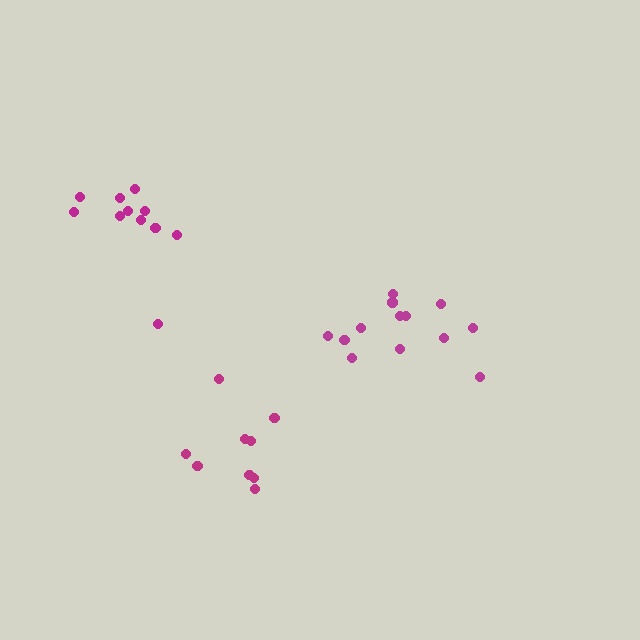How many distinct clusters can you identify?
There are 3 distinct clusters.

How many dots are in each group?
Group 1: 13 dots, Group 2: 9 dots, Group 3: 11 dots (33 total).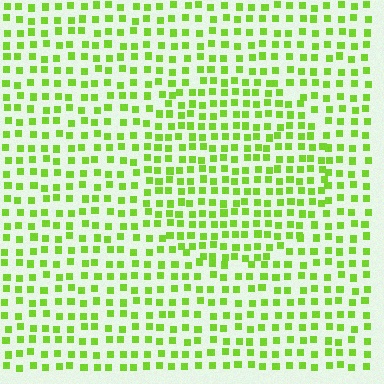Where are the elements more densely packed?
The elements are more densely packed inside the circle boundary.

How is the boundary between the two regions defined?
The boundary is defined by a change in element density (approximately 1.4x ratio). All elements are the same color, size, and shape.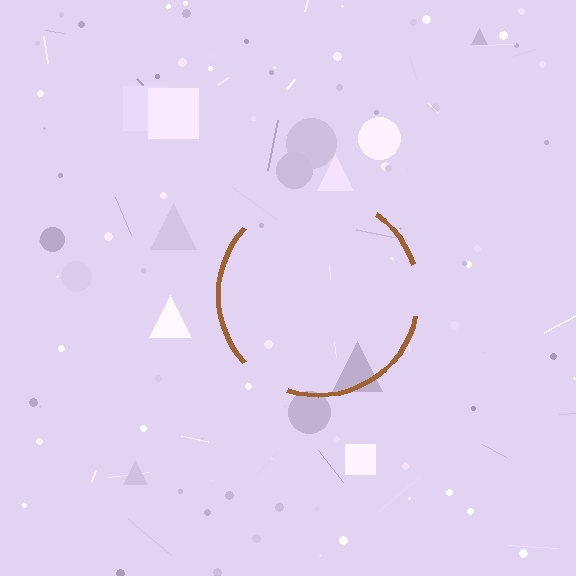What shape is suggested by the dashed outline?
The dashed outline suggests a circle.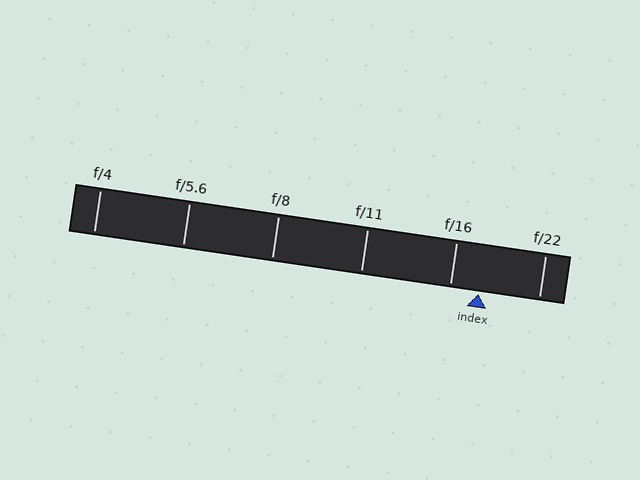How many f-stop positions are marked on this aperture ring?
There are 6 f-stop positions marked.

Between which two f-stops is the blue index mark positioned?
The index mark is between f/16 and f/22.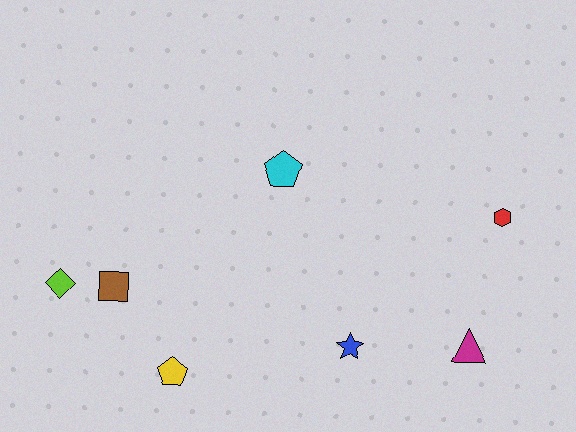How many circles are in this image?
There are no circles.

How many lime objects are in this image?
There is 1 lime object.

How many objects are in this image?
There are 7 objects.